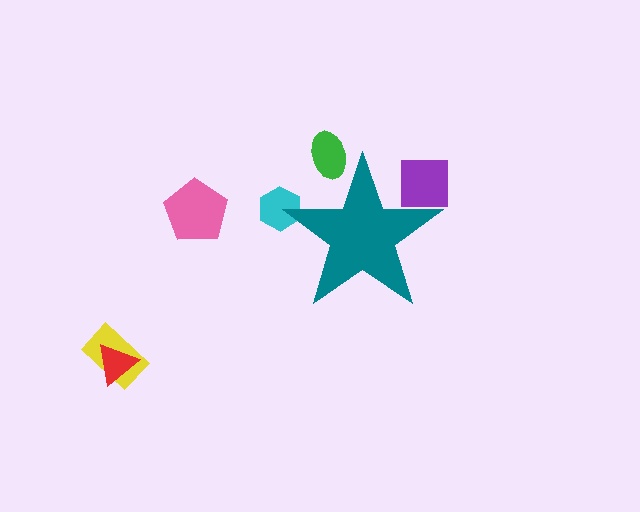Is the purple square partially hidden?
Yes, the purple square is partially hidden behind the teal star.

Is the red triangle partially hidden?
No, the red triangle is fully visible.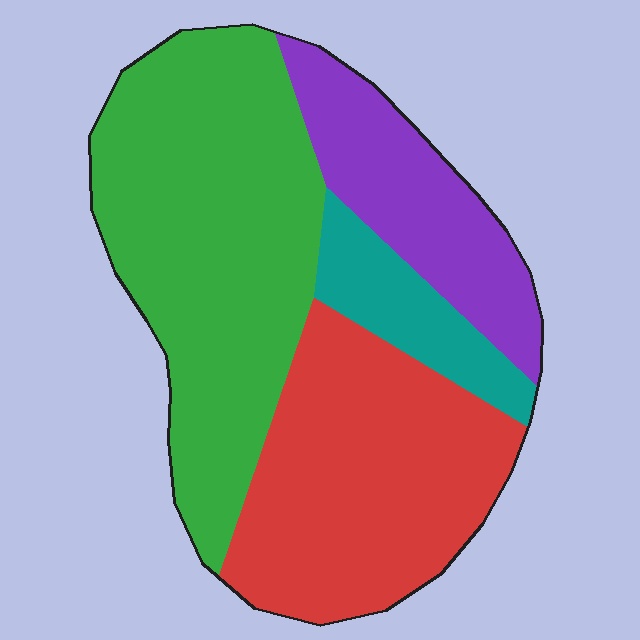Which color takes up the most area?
Green, at roughly 40%.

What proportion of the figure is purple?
Purple takes up about one sixth (1/6) of the figure.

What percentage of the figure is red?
Red covers roughly 30% of the figure.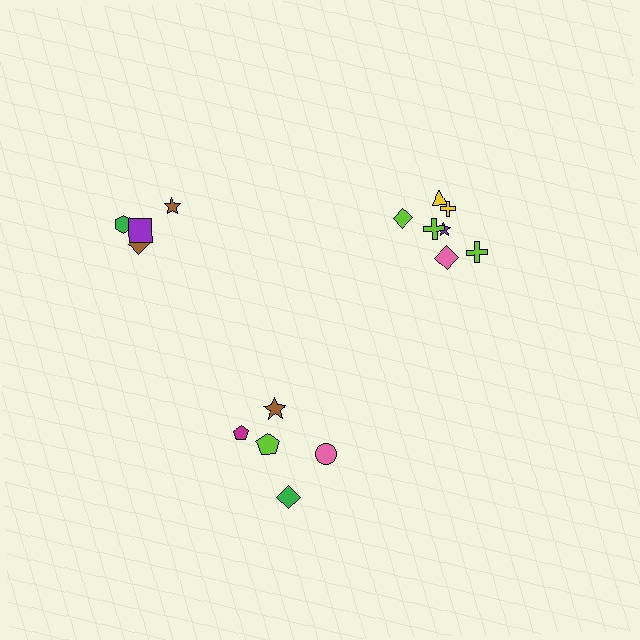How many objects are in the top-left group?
There are 4 objects.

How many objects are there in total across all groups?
There are 16 objects.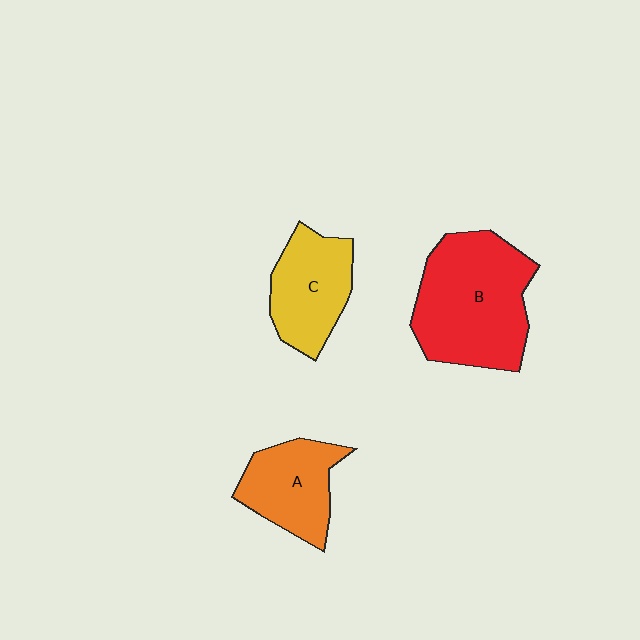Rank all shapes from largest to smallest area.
From largest to smallest: B (red), C (yellow), A (orange).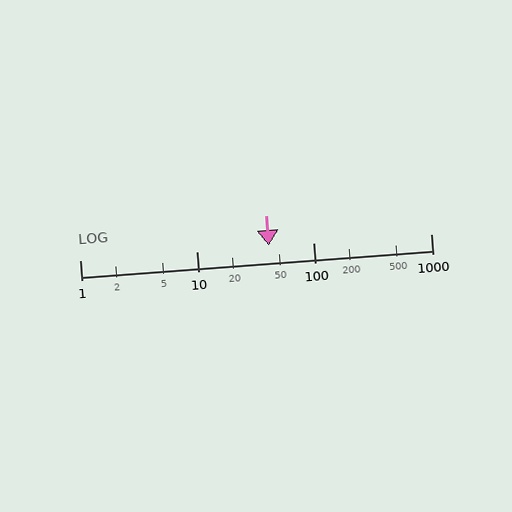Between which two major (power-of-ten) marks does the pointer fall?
The pointer is between 10 and 100.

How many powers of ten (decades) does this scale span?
The scale spans 3 decades, from 1 to 1000.